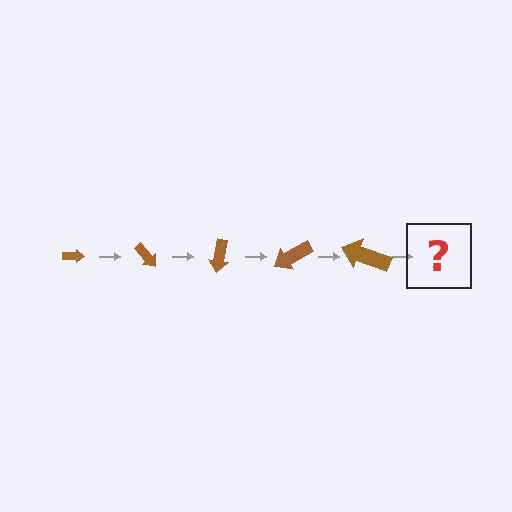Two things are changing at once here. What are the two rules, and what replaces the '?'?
The two rules are that the arrow grows larger each step and it rotates 50 degrees each step. The '?' should be an arrow, larger than the previous one and rotated 250 degrees from the start.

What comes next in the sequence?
The next element should be an arrow, larger than the previous one and rotated 250 degrees from the start.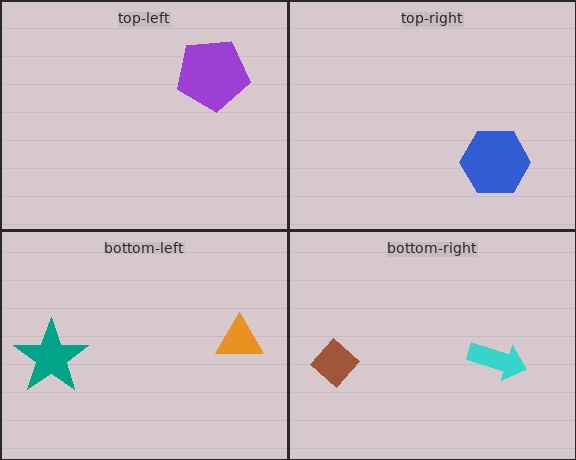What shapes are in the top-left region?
The purple pentagon.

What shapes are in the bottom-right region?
The cyan arrow, the brown diamond.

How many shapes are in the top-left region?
1.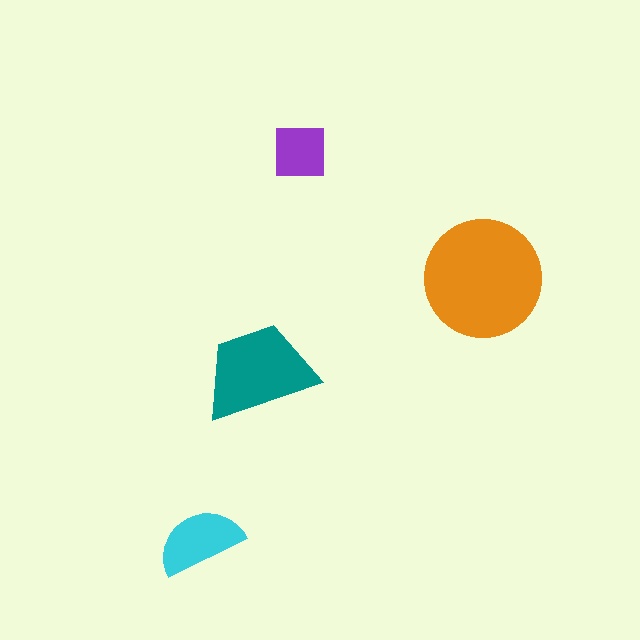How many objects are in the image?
There are 4 objects in the image.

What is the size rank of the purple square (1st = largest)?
4th.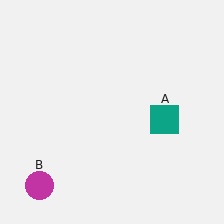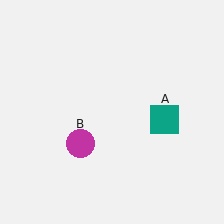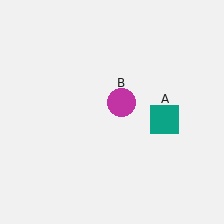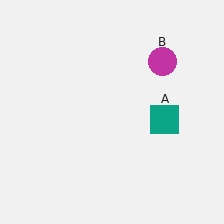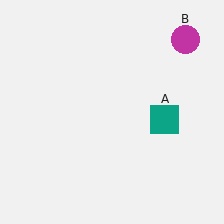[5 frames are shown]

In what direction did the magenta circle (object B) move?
The magenta circle (object B) moved up and to the right.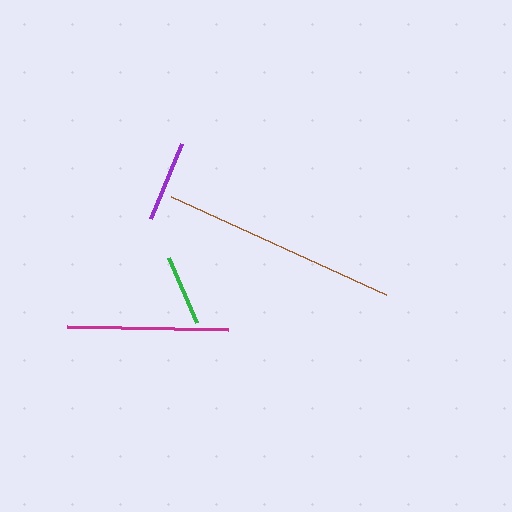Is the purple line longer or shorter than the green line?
The purple line is longer than the green line.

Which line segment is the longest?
The brown line is the longest at approximately 236 pixels.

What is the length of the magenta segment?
The magenta segment is approximately 161 pixels long.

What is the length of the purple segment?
The purple segment is approximately 82 pixels long.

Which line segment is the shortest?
The green line is the shortest at approximately 71 pixels.